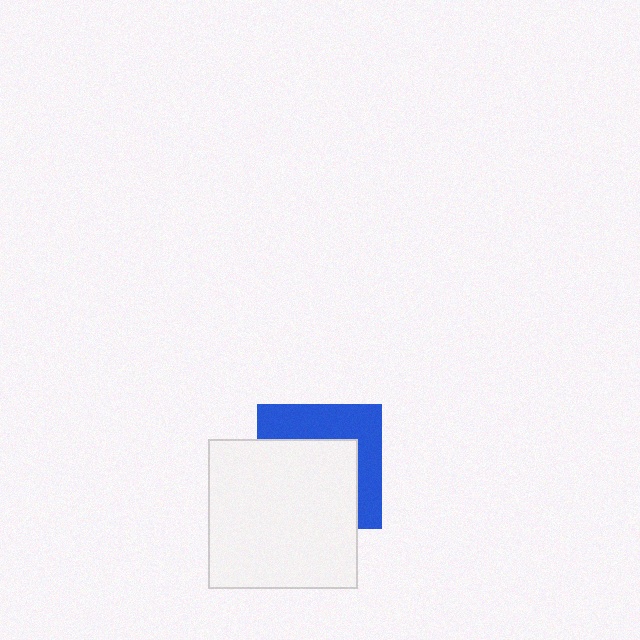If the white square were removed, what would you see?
You would see the complete blue square.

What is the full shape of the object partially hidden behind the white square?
The partially hidden object is a blue square.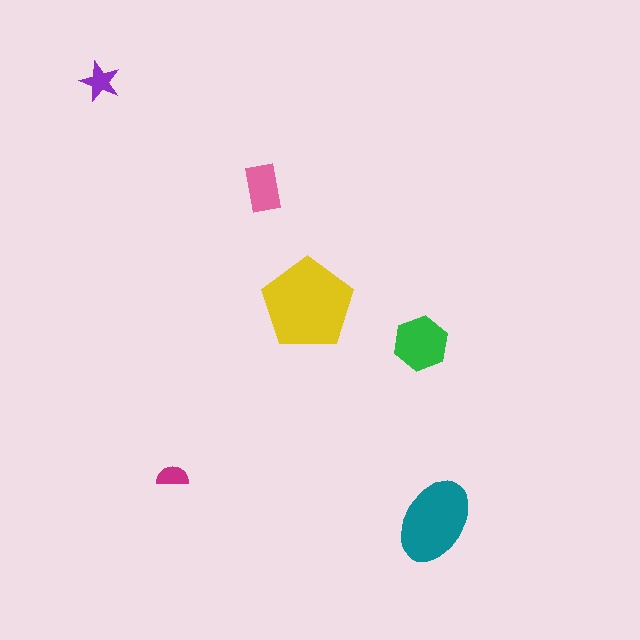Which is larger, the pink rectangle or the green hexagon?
The green hexagon.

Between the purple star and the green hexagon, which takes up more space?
The green hexagon.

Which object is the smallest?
The magenta semicircle.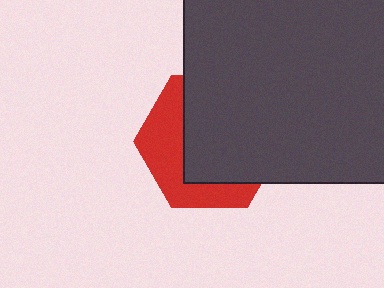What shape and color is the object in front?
The object in front is a dark gray rectangle.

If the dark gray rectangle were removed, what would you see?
You would see the complete red hexagon.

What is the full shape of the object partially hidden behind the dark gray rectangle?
The partially hidden object is a red hexagon.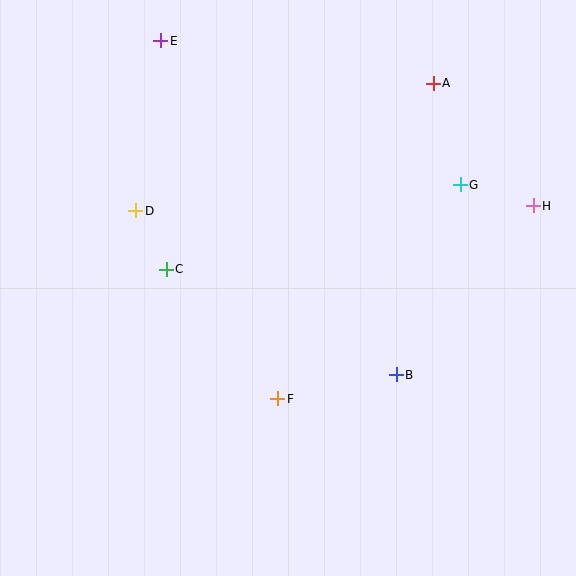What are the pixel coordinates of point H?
Point H is at (533, 206).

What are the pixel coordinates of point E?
Point E is at (160, 41).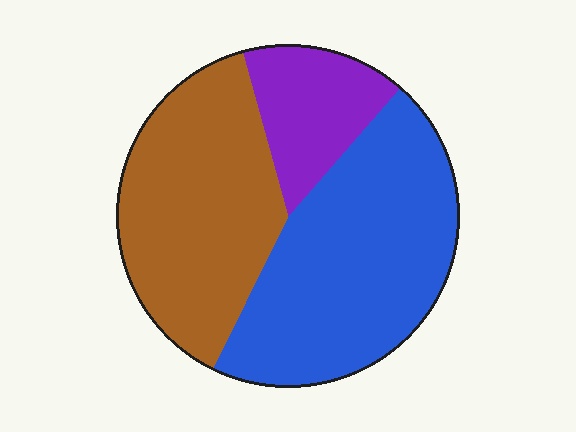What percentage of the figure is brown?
Brown covers roughly 40% of the figure.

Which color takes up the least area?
Purple, at roughly 15%.